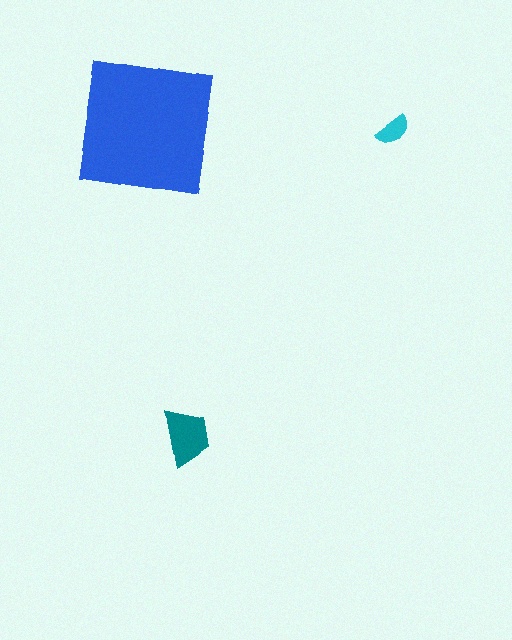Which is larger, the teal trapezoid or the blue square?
The blue square.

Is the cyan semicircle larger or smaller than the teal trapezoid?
Smaller.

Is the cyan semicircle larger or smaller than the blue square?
Smaller.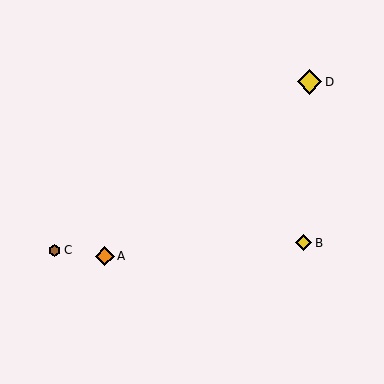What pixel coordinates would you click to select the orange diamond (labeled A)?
Click at (105, 256) to select the orange diamond A.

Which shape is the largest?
The yellow diamond (labeled D) is the largest.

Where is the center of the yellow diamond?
The center of the yellow diamond is at (310, 82).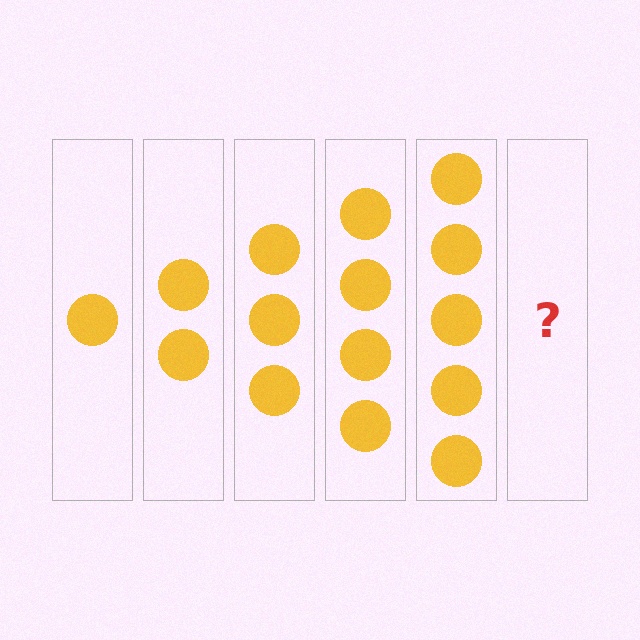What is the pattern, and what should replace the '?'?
The pattern is that each step adds one more circle. The '?' should be 6 circles.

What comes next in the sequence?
The next element should be 6 circles.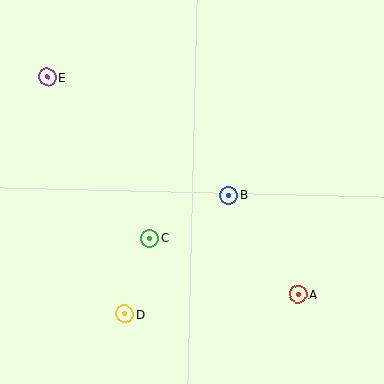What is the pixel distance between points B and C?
The distance between B and C is 90 pixels.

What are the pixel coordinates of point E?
Point E is at (47, 77).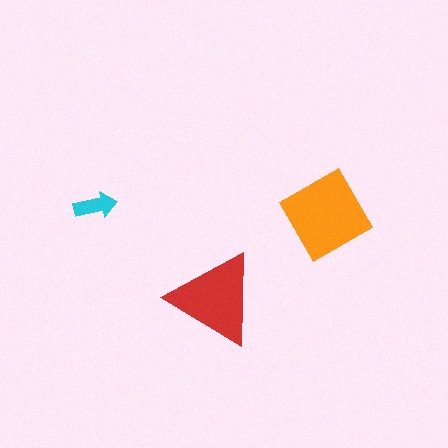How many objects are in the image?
There are 3 objects in the image.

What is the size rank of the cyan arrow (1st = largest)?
3rd.